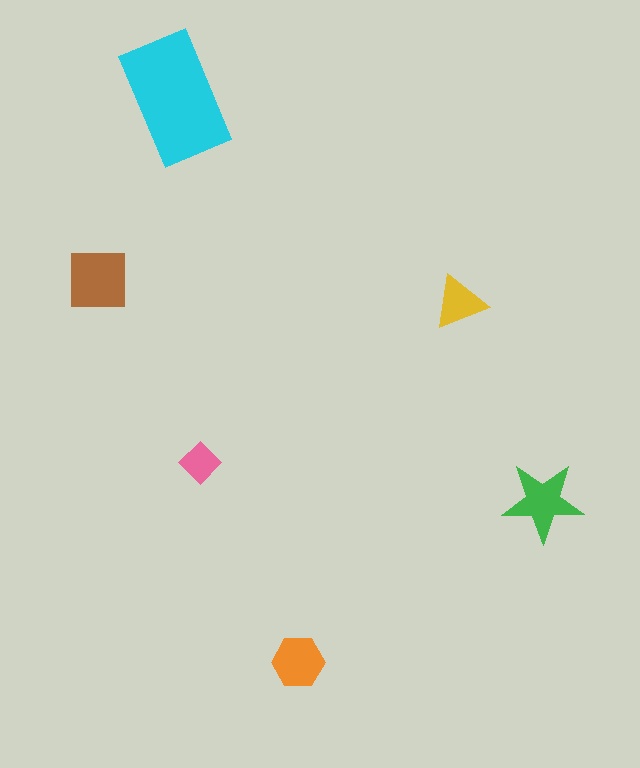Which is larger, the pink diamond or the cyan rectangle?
The cyan rectangle.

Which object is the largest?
The cyan rectangle.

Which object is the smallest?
The pink diamond.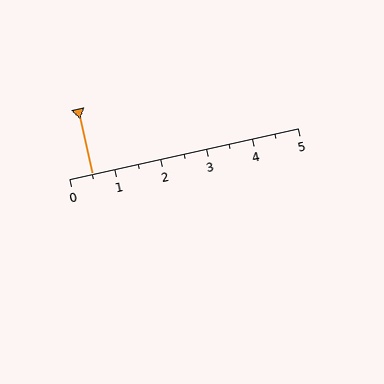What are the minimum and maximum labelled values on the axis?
The axis runs from 0 to 5.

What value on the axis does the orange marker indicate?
The marker indicates approximately 0.5.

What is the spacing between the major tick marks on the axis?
The major ticks are spaced 1 apart.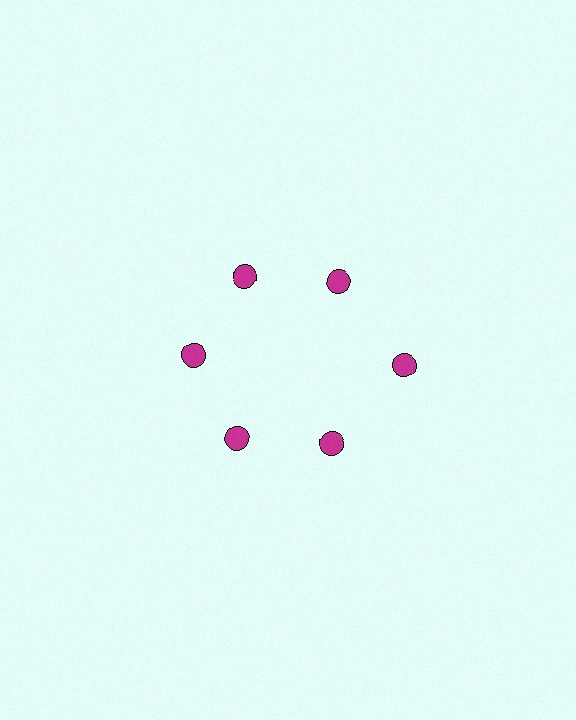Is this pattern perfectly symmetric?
No. The 6 magenta circles are arranged in a ring, but one element near the 3 o'clock position is pushed outward from the center, breaking the 6-fold rotational symmetry.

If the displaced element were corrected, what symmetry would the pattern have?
It would have 6-fold rotational symmetry — the pattern would map onto itself every 60 degrees.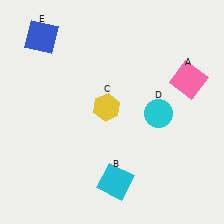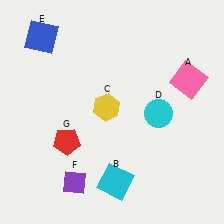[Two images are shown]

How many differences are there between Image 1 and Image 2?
There are 2 differences between the two images.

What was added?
A purple diamond (F), a red pentagon (G) were added in Image 2.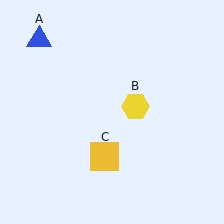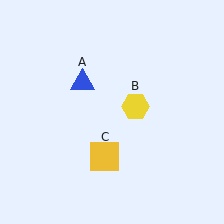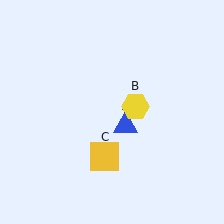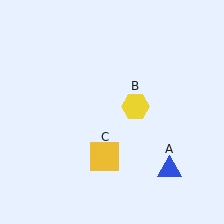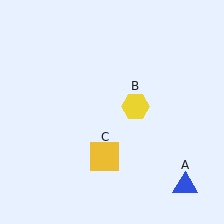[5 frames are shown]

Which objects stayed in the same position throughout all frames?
Yellow hexagon (object B) and yellow square (object C) remained stationary.